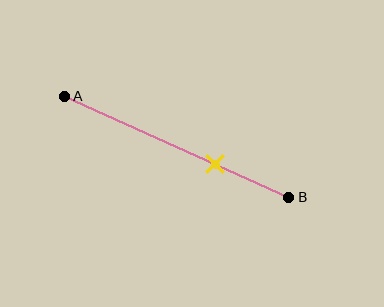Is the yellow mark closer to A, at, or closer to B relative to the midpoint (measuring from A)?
The yellow mark is closer to point B than the midpoint of segment AB.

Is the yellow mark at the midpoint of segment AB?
No, the mark is at about 65% from A, not at the 50% midpoint.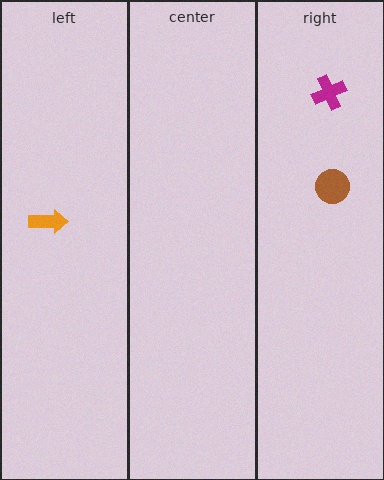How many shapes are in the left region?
1.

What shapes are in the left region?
The orange arrow.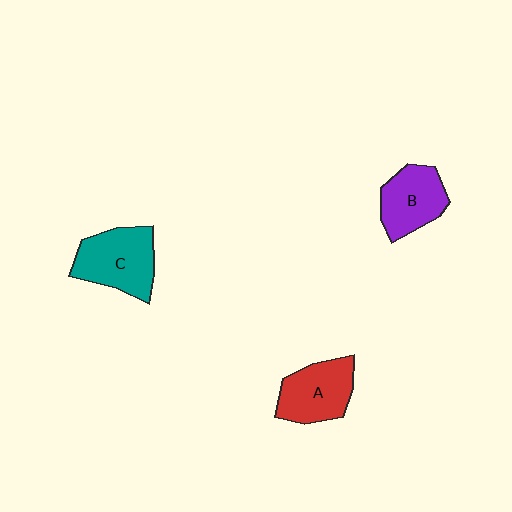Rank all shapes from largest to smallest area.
From largest to smallest: C (teal), A (red), B (purple).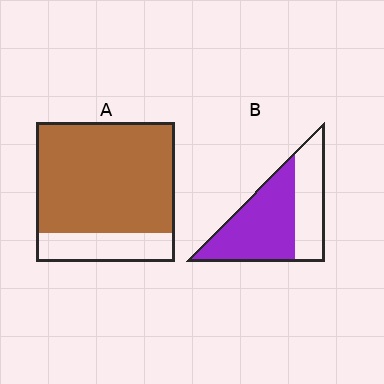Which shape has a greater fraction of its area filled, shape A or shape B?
Shape A.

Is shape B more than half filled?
Yes.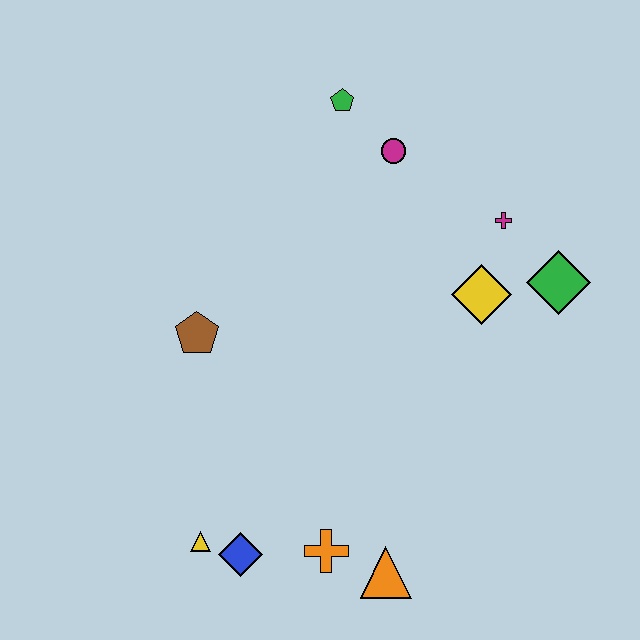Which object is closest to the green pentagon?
The magenta circle is closest to the green pentagon.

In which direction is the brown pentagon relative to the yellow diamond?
The brown pentagon is to the left of the yellow diamond.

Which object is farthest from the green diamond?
The yellow triangle is farthest from the green diamond.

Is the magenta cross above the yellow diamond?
Yes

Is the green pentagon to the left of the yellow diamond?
Yes